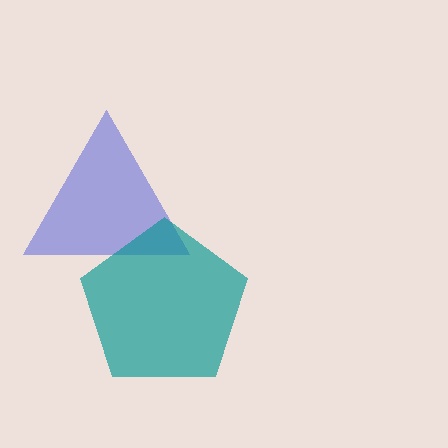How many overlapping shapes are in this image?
There are 2 overlapping shapes in the image.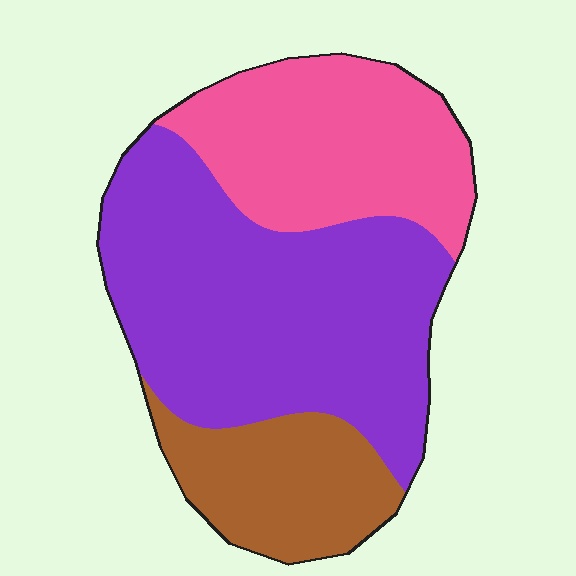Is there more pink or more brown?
Pink.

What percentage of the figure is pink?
Pink covers around 30% of the figure.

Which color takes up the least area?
Brown, at roughly 20%.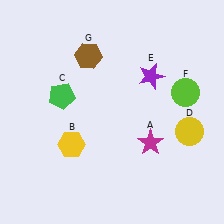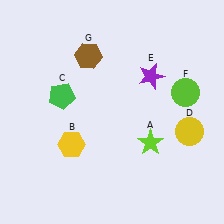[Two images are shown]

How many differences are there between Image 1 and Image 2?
There is 1 difference between the two images.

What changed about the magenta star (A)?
In Image 1, A is magenta. In Image 2, it changed to lime.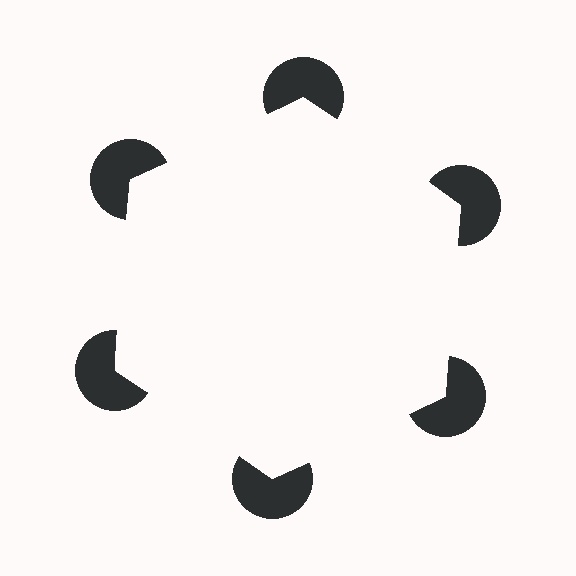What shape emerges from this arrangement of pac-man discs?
An illusory hexagon — its edges are inferred from the aligned wedge cuts in the pac-man discs, not physically drawn.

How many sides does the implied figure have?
6 sides.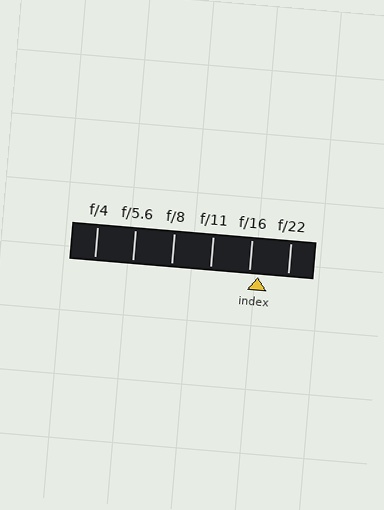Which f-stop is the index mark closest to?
The index mark is closest to f/16.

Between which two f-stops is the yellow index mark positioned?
The index mark is between f/16 and f/22.